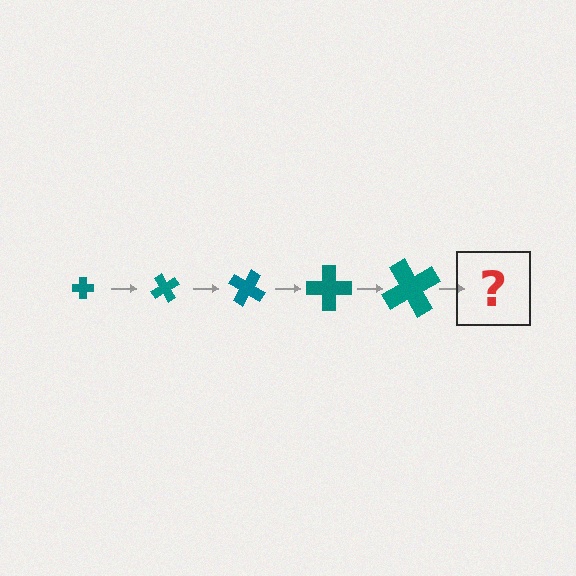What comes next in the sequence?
The next element should be a cross, larger than the previous one and rotated 300 degrees from the start.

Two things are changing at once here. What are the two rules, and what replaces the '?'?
The two rules are that the cross grows larger each step and it rotates 60 degrees each step. The '?' should be a cross, larger than the previous one and rotated 300 degrees from the start.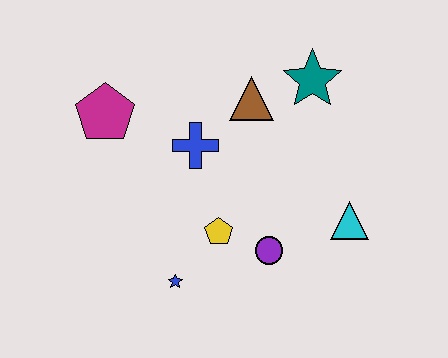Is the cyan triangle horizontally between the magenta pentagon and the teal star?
No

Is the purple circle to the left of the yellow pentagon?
No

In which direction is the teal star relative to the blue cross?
The teal star is to the right of the blue cross.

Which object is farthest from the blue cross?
The cyan triangle is farthest from the blue cross.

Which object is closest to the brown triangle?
The teal star is closest to the brown triangle.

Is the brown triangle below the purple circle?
No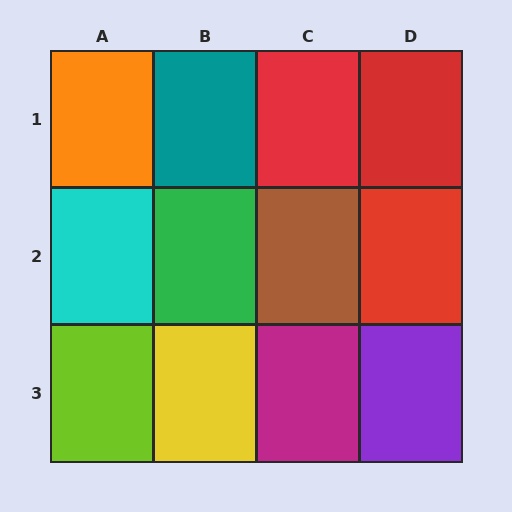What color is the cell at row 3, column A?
Lime.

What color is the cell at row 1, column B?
Teal.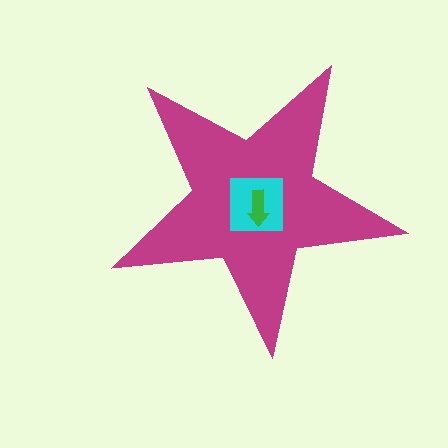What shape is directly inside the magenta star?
The cyan square.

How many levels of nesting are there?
3.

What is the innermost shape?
The green arrow.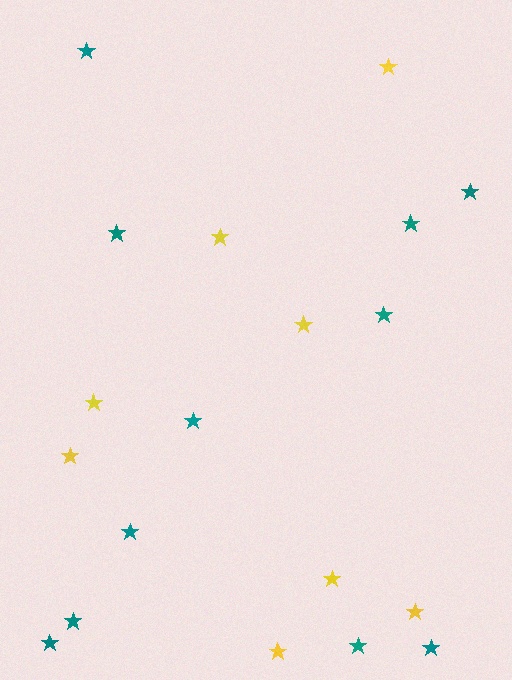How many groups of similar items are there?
There are 2 groups: one group of yellow stars (8) and one group of teal stars (11).